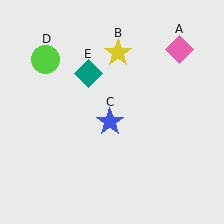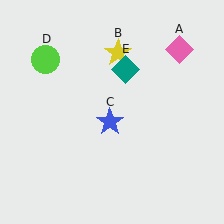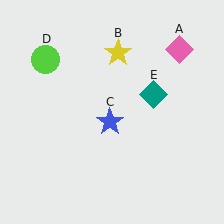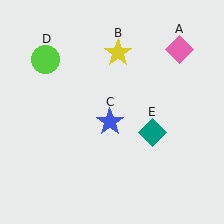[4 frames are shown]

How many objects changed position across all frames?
1 object changed position: teal diamond (object E).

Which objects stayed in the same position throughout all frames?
Pink diamond (object A) and yellow star (object B) and blue star (object C) and lime circle (object D) remained stationary.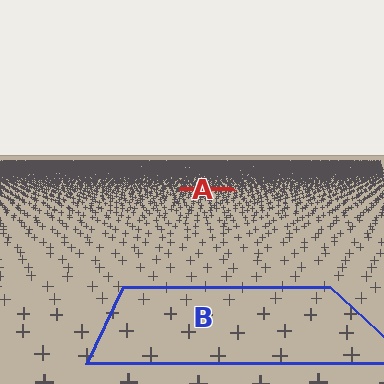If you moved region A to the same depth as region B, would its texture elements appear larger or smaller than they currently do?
They would appear larger. At a closer depth, the same texture elements are projected at a bigger on-screen size.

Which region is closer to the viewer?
Region B is closer. The texture elements there are larger and more spread out.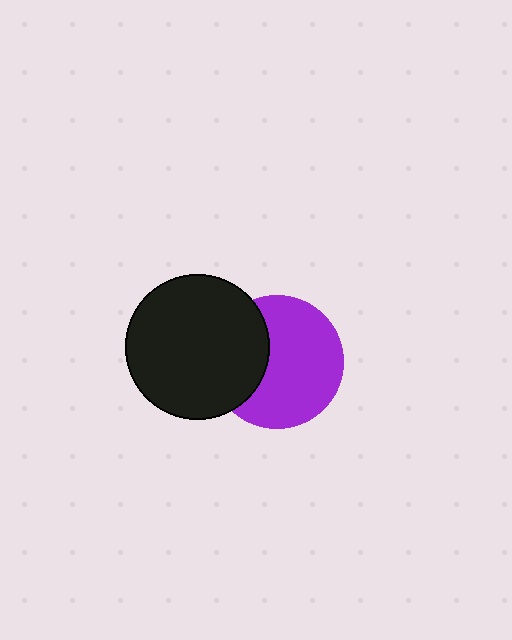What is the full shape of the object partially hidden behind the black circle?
The partially hidden object is a purple circle.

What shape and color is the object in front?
The object in front is a black circle.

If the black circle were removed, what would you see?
You would see the complete purple circle.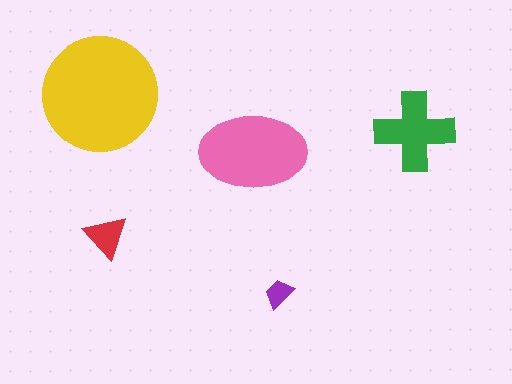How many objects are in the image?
There are 5 objects in the image.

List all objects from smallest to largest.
The purple trapezoid, the red triangle, the green cross, the pink ellipse, the yellow circle.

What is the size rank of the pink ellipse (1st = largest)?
2nd.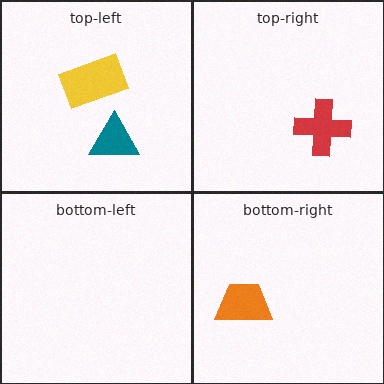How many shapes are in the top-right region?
1.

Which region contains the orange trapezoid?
The bottom-right region.